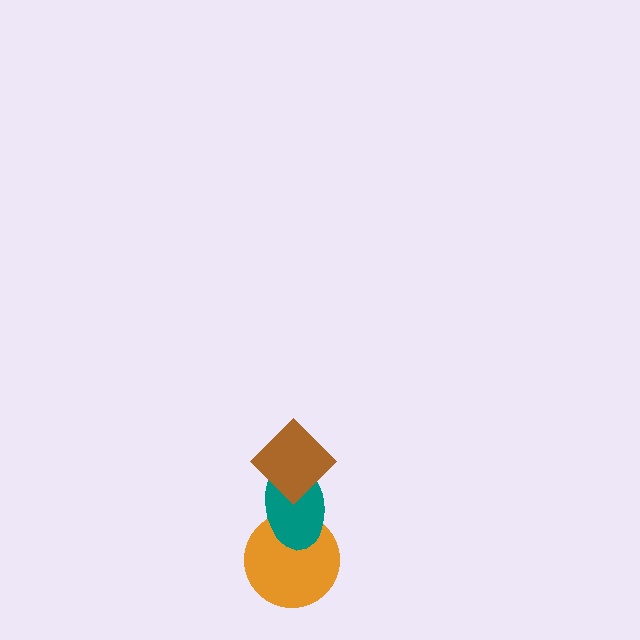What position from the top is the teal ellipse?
The teal ellipse is 2nd from the top.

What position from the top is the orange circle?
The orange circle is 3rd from the top.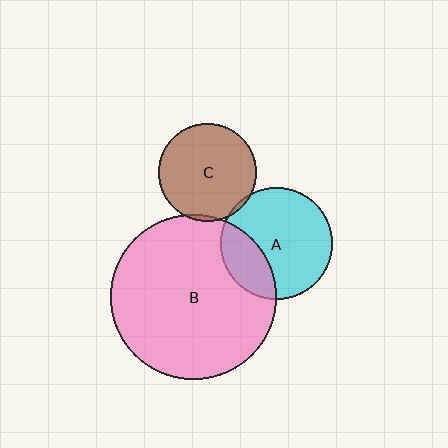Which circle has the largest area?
Circle B (pink).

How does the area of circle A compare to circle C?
Approximately 1.3 times.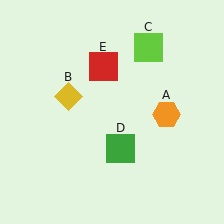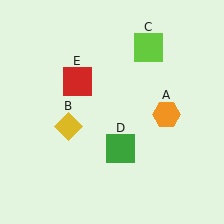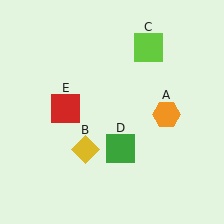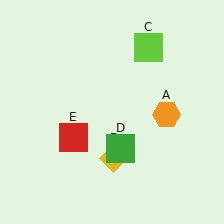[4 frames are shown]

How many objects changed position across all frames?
2 objects changed position: yellow diamond (object B), red square (object E).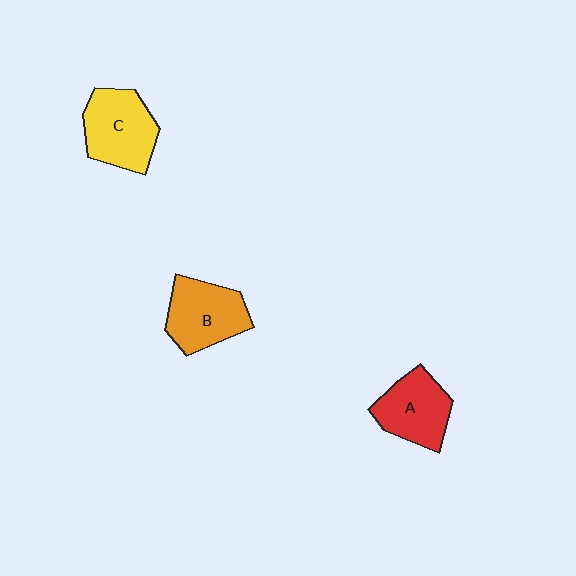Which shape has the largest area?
Shape C (yellow).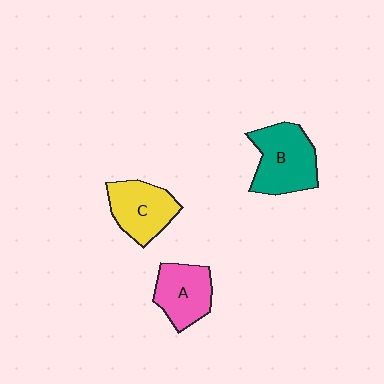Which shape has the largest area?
Shape B (teal).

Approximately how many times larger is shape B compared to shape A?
Approximately 1.3 times.